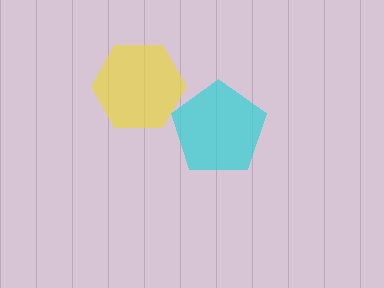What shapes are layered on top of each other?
The layered shapes are: a yellow hexagon, a cyan pentagon.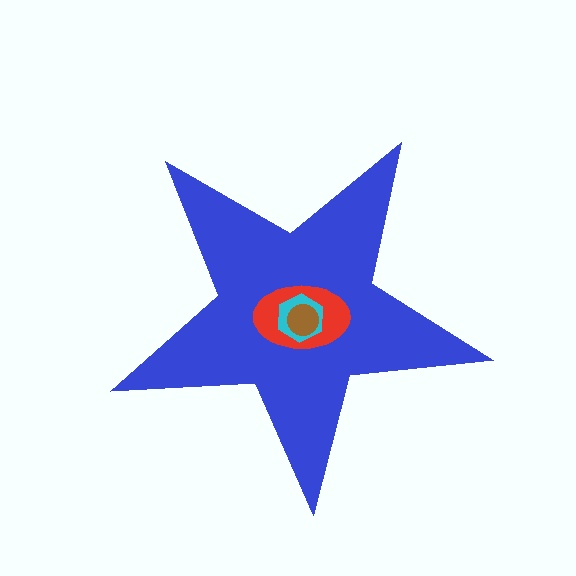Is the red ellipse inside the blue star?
Yes.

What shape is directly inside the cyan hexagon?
The brown circle.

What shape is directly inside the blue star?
The red ellipse.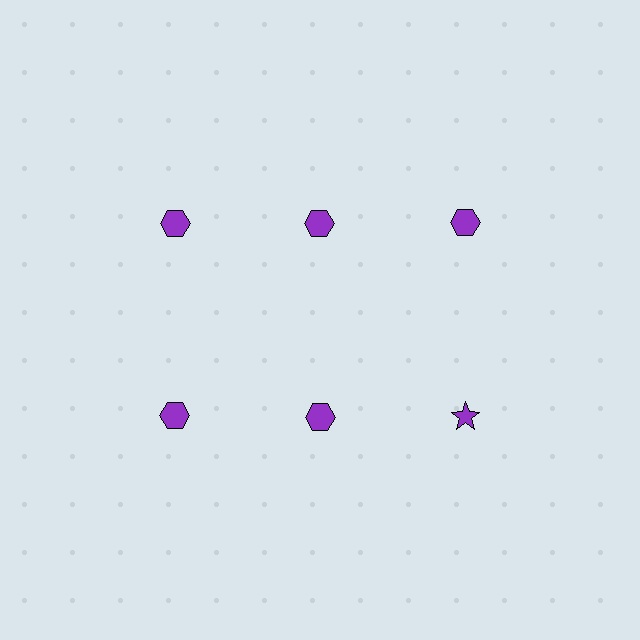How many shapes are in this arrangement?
There are 6 shapes arranged in a grid pattern.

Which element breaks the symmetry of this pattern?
The purple star in the second row, center column breaks the symmetry. All other shapes are purple hexagons.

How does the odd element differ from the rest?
It has a different shape: star instead of hexagon.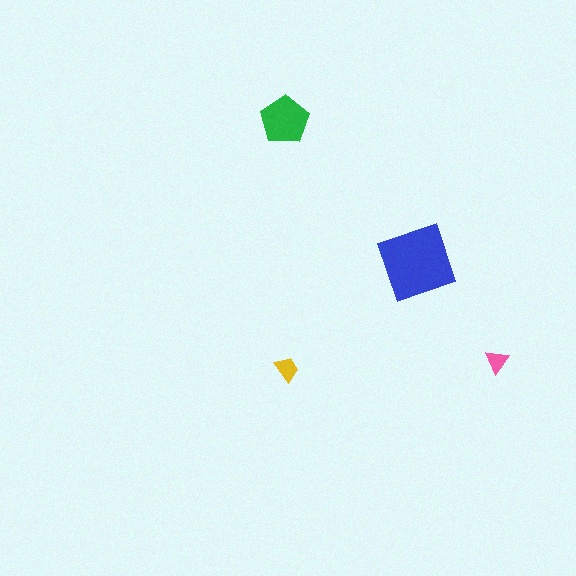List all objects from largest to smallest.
The blue diamond, the green pentagon, the yellow trapezoid, the pink triangle.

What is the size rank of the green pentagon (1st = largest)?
2nd.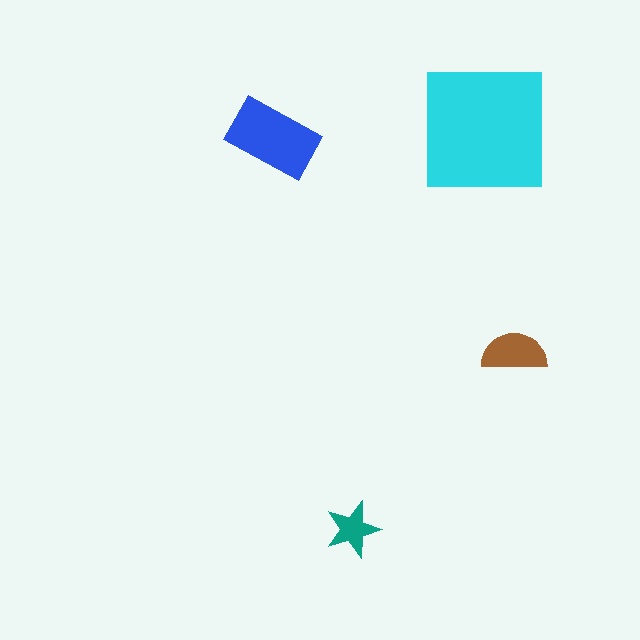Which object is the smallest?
The teal star.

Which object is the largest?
The cyan square.